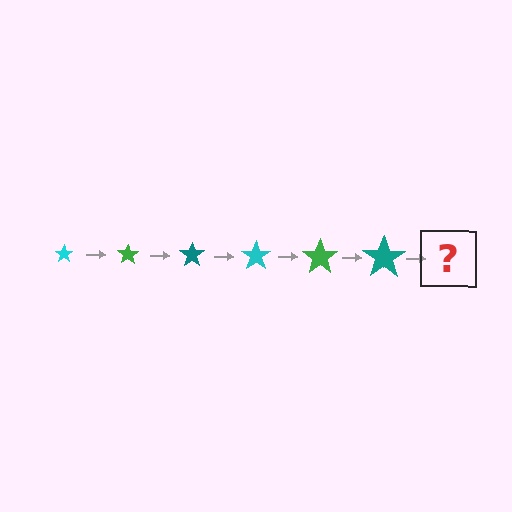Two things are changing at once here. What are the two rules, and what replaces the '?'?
The two rules are that the star grows larger each step and the color cycles through cyan, green, and teal. The '?' should be a cyan star, larger than the previous one.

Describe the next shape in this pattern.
It should be a cyan star, larger than the previous one.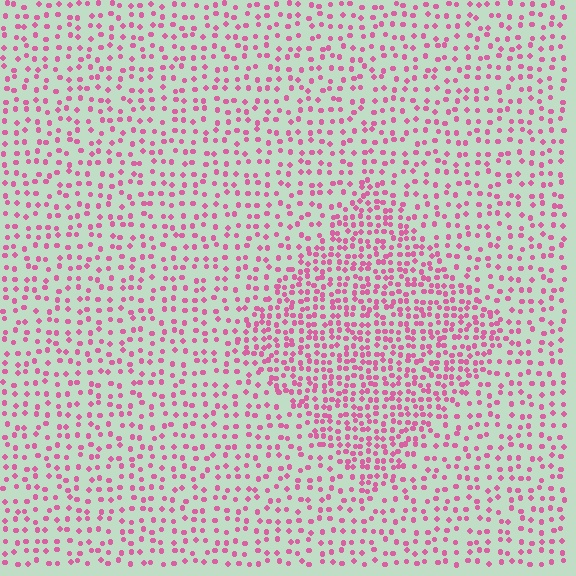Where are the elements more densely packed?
The elements are more densely packed inside the diamond boundary.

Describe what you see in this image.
The image contains small pink elements arranged at two different densities. A diamond-shaped region is visible where the elements are more densely packed than the surrounding area.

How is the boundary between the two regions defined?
The boundary is defined by a change in element density (approximately 1.9x ratio). All elements are the same color, size, and shape.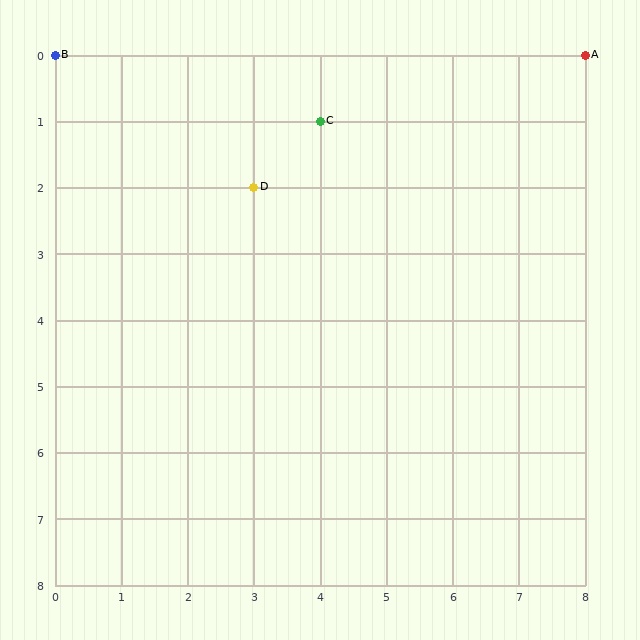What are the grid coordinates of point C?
Point C is at grid coordinates (4, 1).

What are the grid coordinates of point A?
Point A is at grid coordinates (8, 0).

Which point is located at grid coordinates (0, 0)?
Point B is at (0, 0).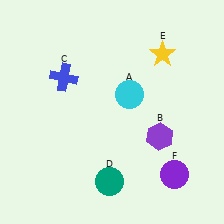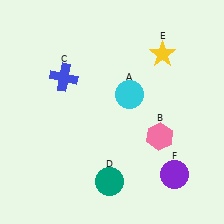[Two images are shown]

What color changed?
The hexagon (B) changed from purple in Image 1 to pink in Image 2.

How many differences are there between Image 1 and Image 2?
There is 1 difference between the two images.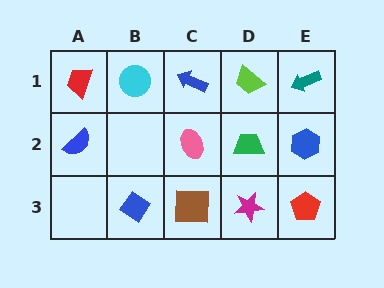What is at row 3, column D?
A magenta star.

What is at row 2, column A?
A blue semicircle.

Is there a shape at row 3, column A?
No, that cell is empty.